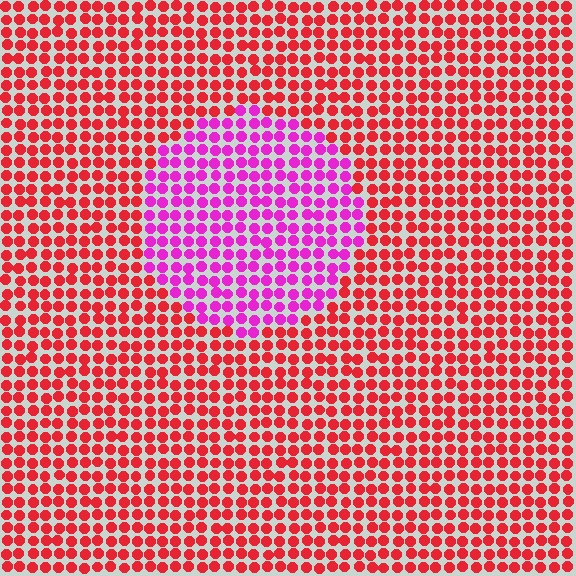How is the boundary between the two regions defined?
The boundary is defined purely by a slight shift in hue (about 49 degrees). Spacing, size, and orientation are identical on both sides.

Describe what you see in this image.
The image is filled with small red elements in a uniform arrangement. A circle-shaped region is visible where the elements are tinted to a slightly different hue, forming a subtle color boundary.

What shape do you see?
I see a circle.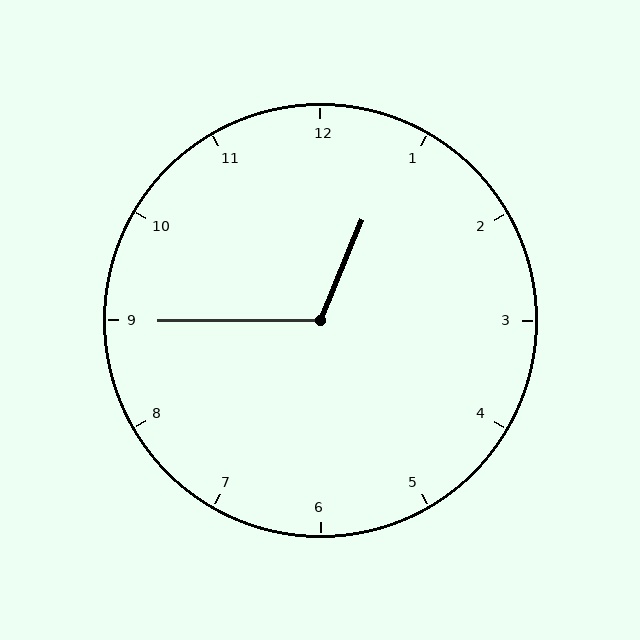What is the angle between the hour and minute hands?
Approximately 112 degrees.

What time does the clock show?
12:45.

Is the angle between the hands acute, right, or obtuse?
It is obtuse.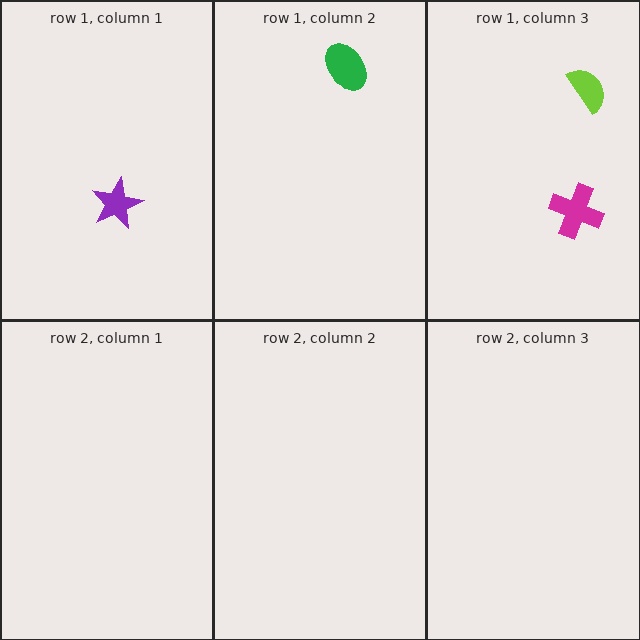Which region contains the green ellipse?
The row 1, column 2 region.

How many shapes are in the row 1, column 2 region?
1.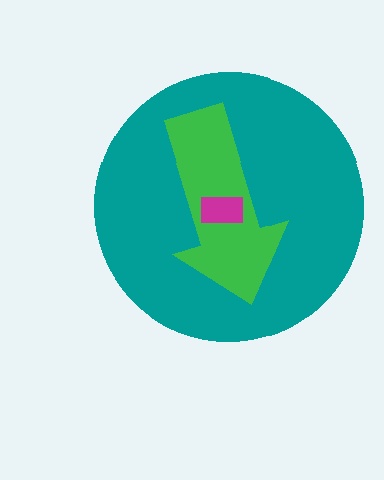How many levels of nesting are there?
3.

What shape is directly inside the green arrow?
The magenta rectangle.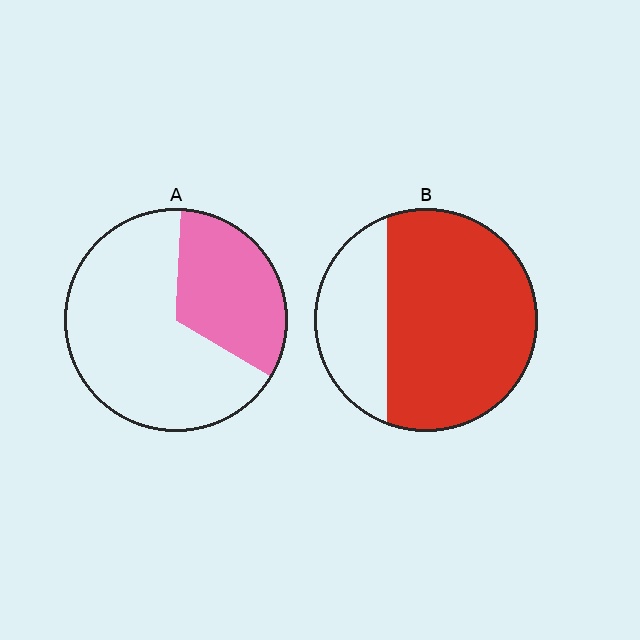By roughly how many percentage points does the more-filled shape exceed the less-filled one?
By roughly 40 percentage points (B over A).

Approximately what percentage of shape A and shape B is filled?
A is approximately 35% and B is approximately 70%.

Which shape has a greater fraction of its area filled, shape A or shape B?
Shape B.